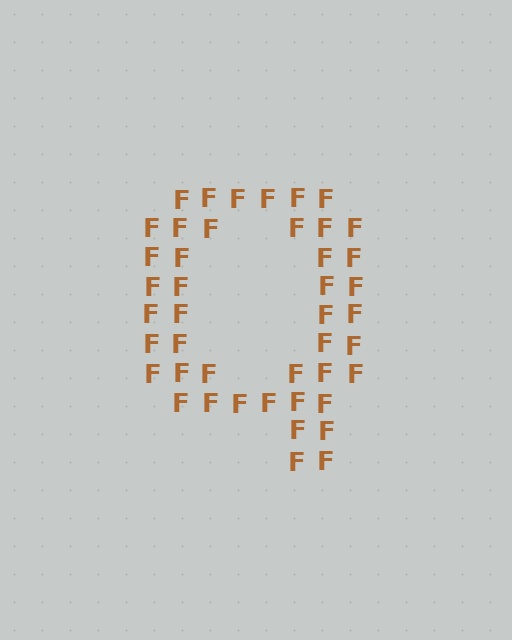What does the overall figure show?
The overall figure shows the letter Q.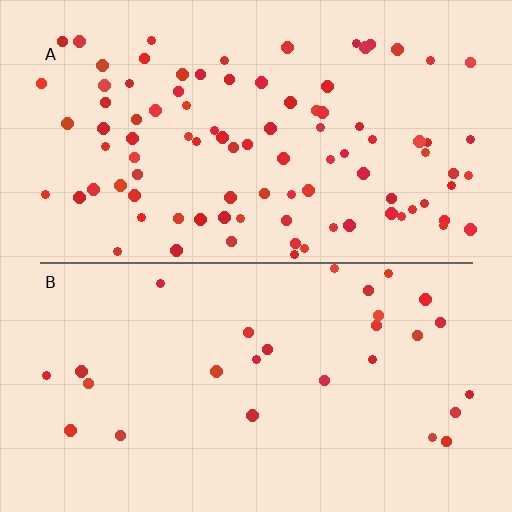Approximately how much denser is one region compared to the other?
Approximately 3.3× — region A over region B.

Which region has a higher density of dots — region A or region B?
A (the top).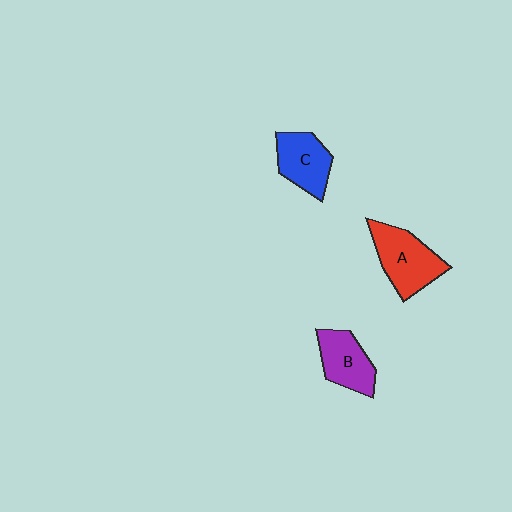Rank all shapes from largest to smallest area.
From largest to smallest: A (red), C (blue), B (purple).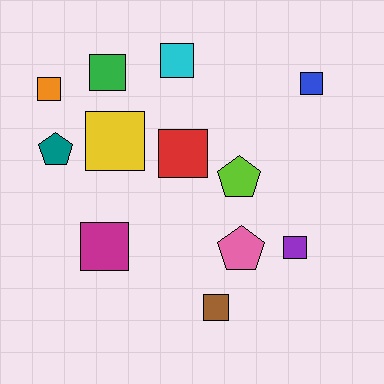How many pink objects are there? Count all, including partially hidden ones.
There is 1 pink object.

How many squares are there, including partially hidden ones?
There are 9 squares.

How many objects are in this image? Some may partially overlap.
There are 12 objects.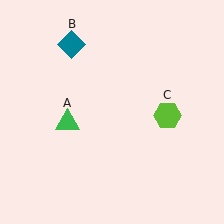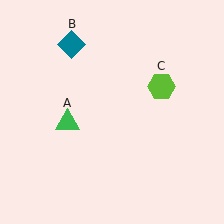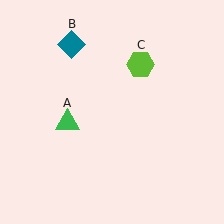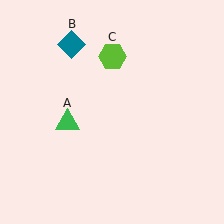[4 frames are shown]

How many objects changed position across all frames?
1 object changed position: lime hexagon (object C).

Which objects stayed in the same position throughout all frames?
Green triangle (object A) and teal diamond (object B) remained stationary.